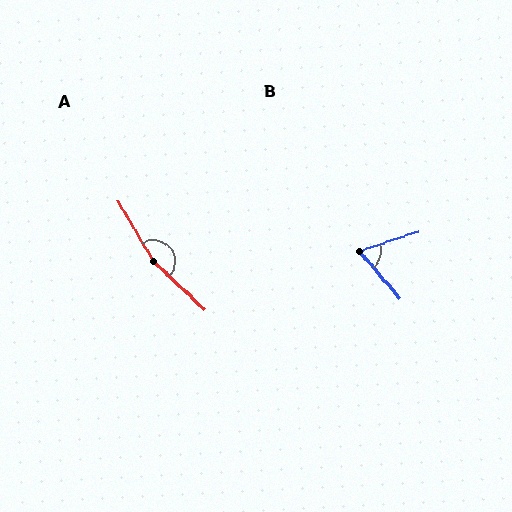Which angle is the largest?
A, at approximately 164 degrees.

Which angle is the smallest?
B, at approximately 67 degrees.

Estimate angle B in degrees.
Approximately 67 degrees.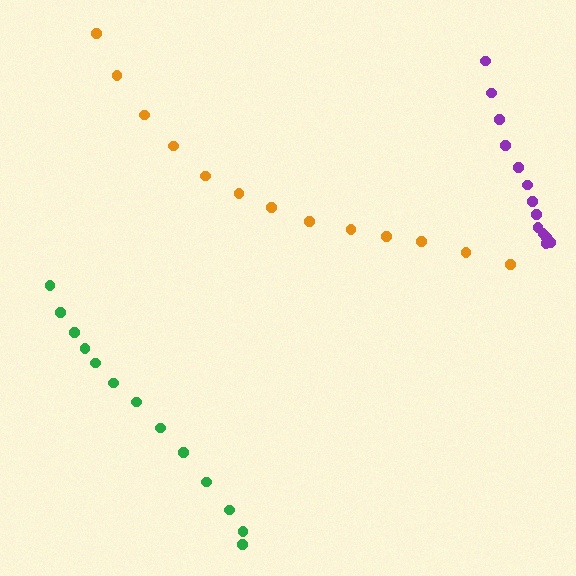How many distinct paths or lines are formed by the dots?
There are 3 distinct paths.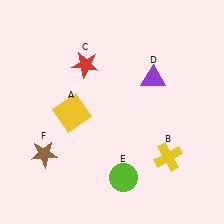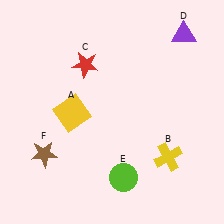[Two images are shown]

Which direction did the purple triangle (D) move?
The purple triangle (D) moved up.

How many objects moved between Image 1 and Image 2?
1 object moved between the two images.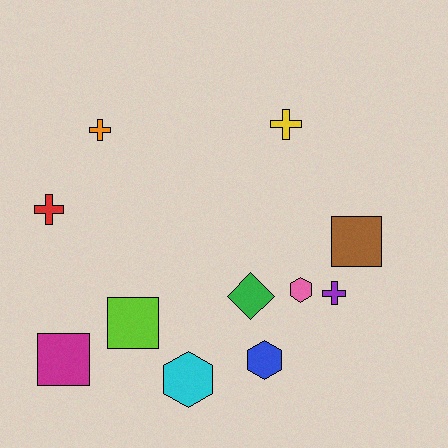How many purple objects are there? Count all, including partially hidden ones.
There is 1 purple object.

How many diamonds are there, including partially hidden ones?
There is 1 diamond.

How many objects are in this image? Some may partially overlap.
There are 11 objects.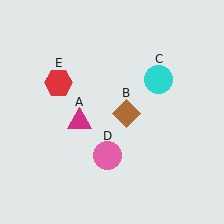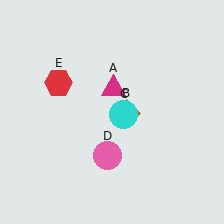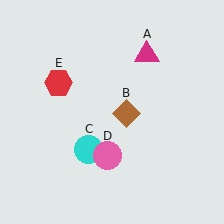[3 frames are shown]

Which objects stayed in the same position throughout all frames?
Brown diamond (object B) and pink circle (object D) and red hexagon (object E) remained stationary.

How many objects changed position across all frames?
2 objects changed position: magenta triangle (object A), cyan circle (object C).